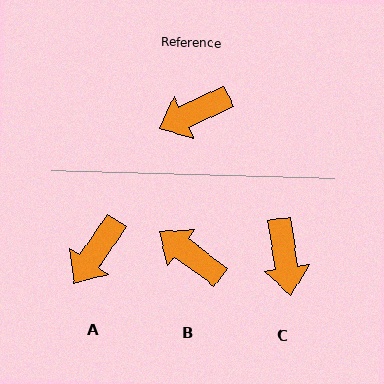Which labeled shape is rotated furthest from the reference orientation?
C, about 73 degrees away.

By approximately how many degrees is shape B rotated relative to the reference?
Approximately 62 degrees clockwise.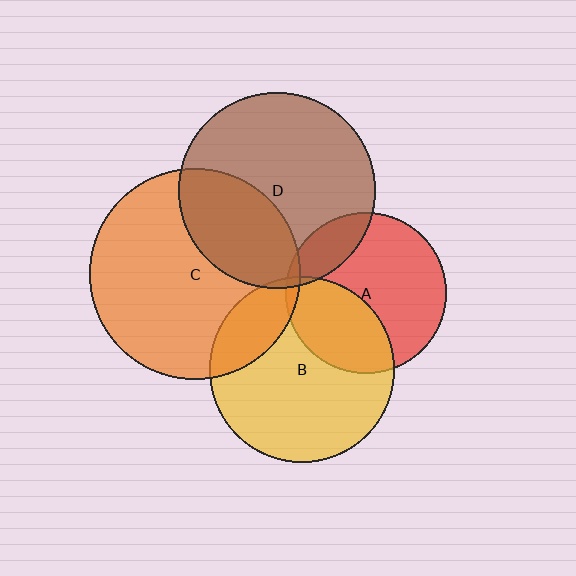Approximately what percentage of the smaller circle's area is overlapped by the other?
Approximately 35%.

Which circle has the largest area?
Circle C (orange).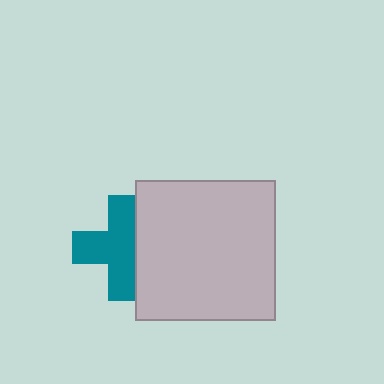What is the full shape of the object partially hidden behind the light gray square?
The partially hidden object is a teal cross.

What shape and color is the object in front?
The object in front is a light gray square.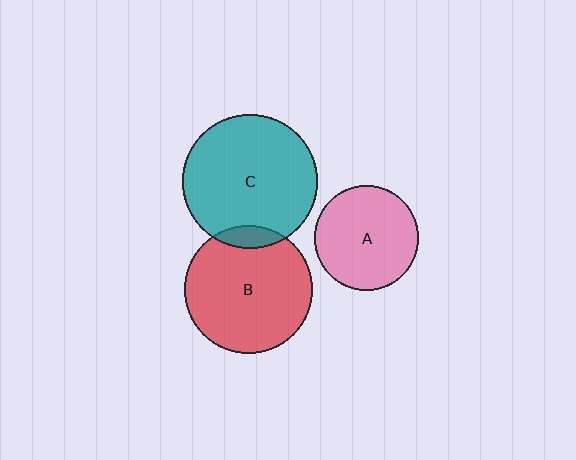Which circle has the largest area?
Circle C (teal).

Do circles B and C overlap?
Yes.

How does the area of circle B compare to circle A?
Approximately 1.5 times.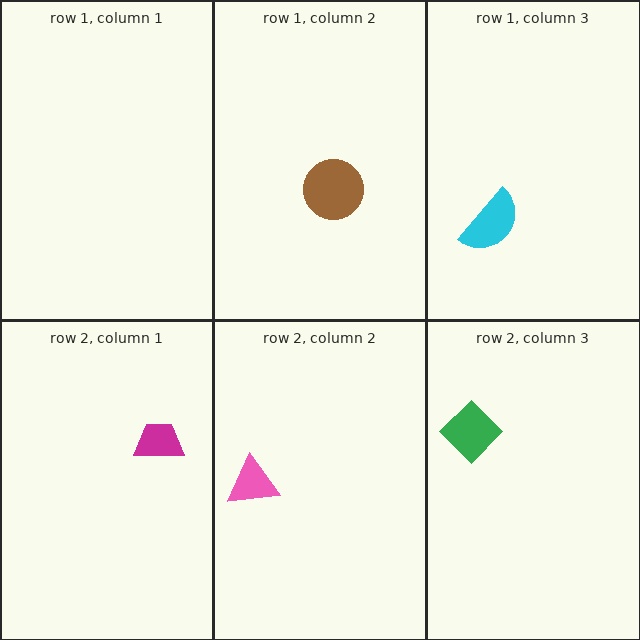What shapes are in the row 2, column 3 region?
The green diamond.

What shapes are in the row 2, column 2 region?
The pink triangle.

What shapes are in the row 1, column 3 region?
The cyan semicircle.